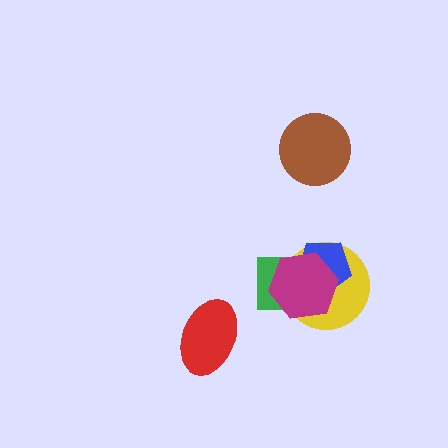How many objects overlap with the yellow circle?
3 objects overlap with the yellow circle.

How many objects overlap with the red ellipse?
0 objects overlap with the red ellipse.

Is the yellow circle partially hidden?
Yes, it is partially covered by another shape.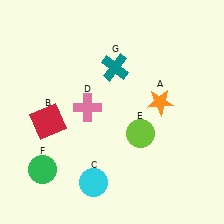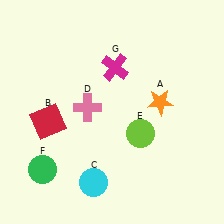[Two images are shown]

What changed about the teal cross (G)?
In Image 1, G is teal. In Image 2, it changed to magenta.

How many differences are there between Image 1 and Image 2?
There is 1 difference between the two images.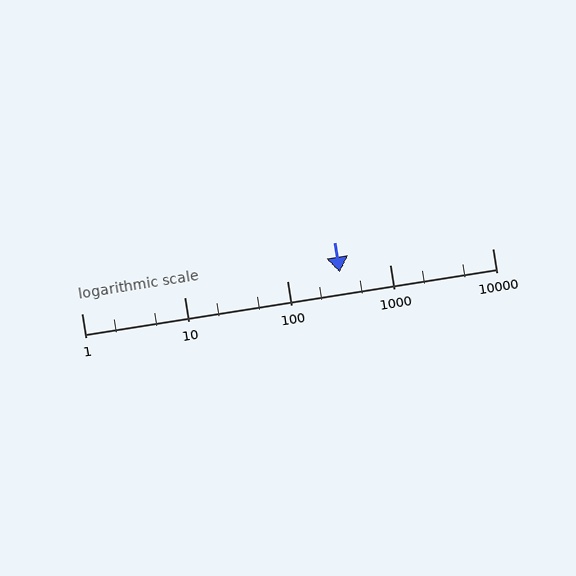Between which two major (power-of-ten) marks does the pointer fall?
The pointer is between 100 and 1000.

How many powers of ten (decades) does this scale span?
The scale spans 4 decades, from 1 to 10000.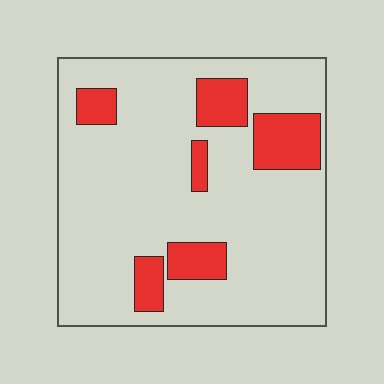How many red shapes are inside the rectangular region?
6.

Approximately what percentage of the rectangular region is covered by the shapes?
Approximately 20%.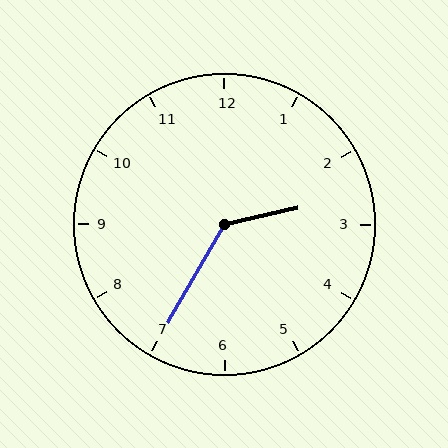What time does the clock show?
2:35.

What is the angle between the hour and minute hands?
Approximately 132 degrees.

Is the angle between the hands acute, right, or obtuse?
It is obtuse.